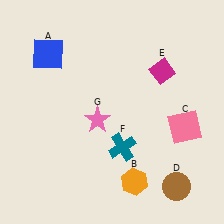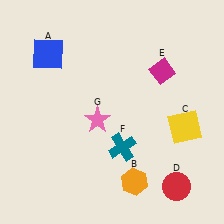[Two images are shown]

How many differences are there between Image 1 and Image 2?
There are 2 differences between the two images.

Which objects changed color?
C changed from pink to yellow. D changed from brown to red.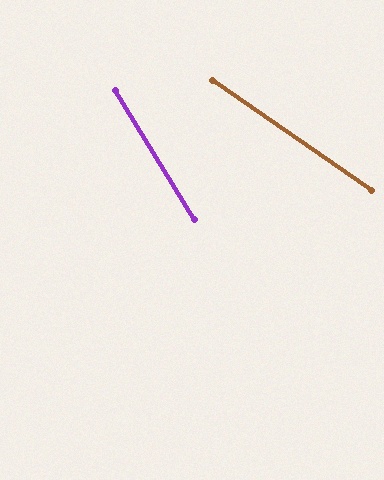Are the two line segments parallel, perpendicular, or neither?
Neither parallel nor perpendicular — they differ by about 24°.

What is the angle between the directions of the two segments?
Approximately 24 degrees.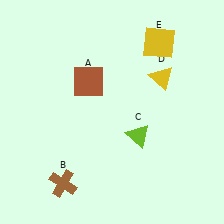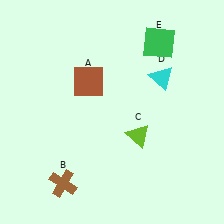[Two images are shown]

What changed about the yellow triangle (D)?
In Image 1, D is yellow. In Image 2, it changed to cyan.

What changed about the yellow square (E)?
In Image 1, E is yellow. In Image 2, it changed to green.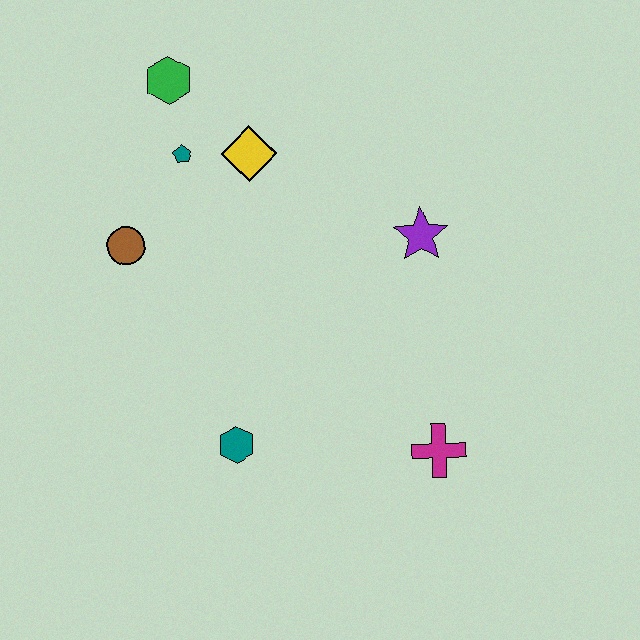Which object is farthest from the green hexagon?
The magenta cross is farthest from the green hexagon.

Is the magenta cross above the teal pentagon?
No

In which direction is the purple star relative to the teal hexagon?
The purple star is above the teal hexagon.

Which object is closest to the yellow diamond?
The teal pentagon is closest to the yellow diamond.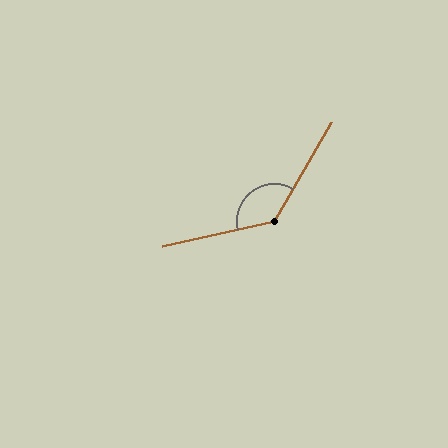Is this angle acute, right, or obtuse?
It is obtuse.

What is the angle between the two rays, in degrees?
Approximately 133 degrees.